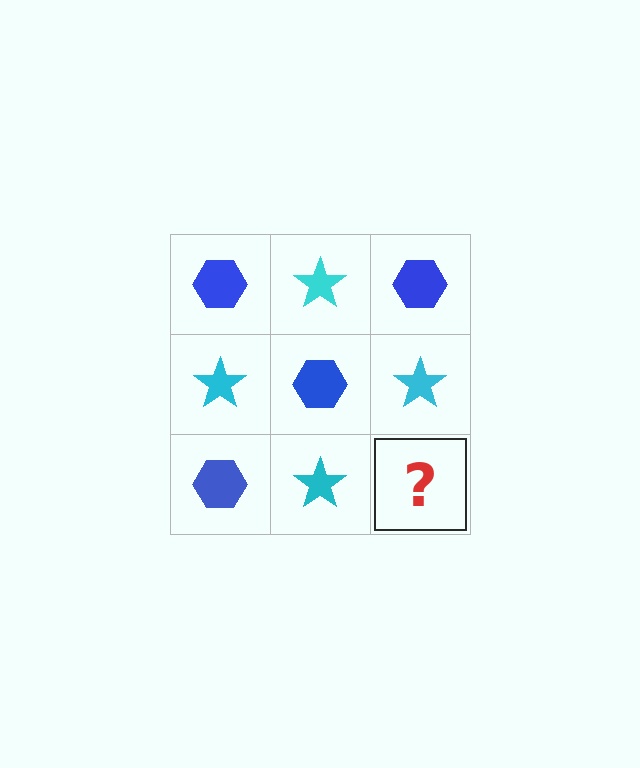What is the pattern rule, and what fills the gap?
The rule is that it alternates blue hexagon and cyan star in a checkerboard pattern. The gap should be filled with a blue hexagon.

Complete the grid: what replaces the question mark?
The question mark should be replaced with a blue hexagon.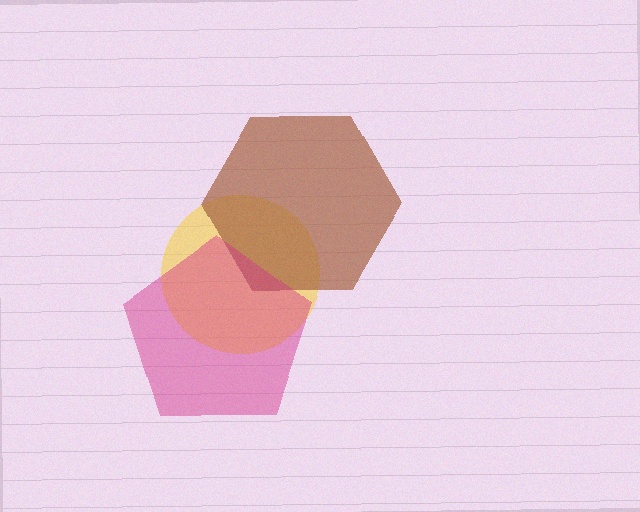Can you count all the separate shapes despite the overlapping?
Yes, there are 3 separate shapes.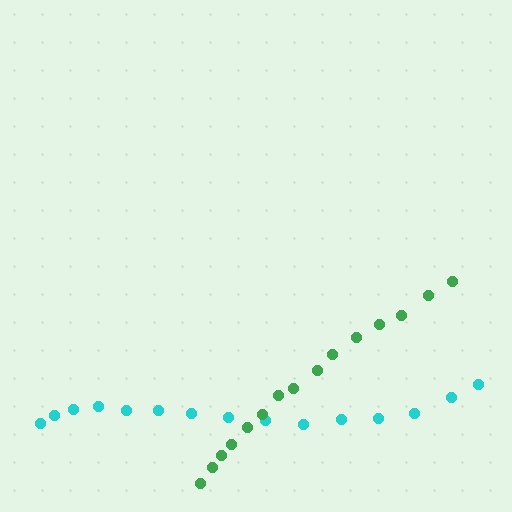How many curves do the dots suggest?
There are 2 distinct paths.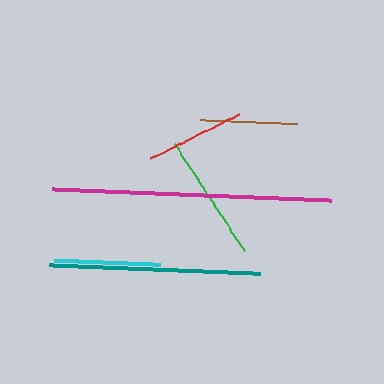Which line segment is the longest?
The magenta line is the longest at approximately 280 pixels.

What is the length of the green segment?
The green segment is approximately 127 pixels long.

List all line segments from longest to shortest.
From longest to shortest: magenta, teal, green, cyan, red, brown.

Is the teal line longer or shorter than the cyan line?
The teal line is longer than the cyan line.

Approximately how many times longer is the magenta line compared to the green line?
The magenta line is approximately 2.2 times the length of the green line.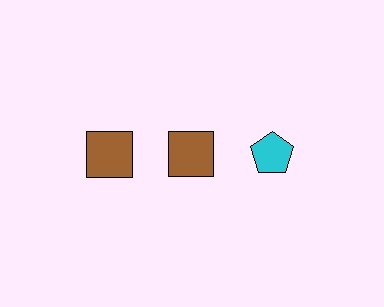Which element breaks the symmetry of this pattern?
The cyan pentagon in the top row, center column breaks the symmetry. All other shapes are brown squares.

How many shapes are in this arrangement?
There are 3 shapes arranged in a grid pattern.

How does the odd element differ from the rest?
It differs in both color (cyan instead of brown) and shape (pentagon instead of square).